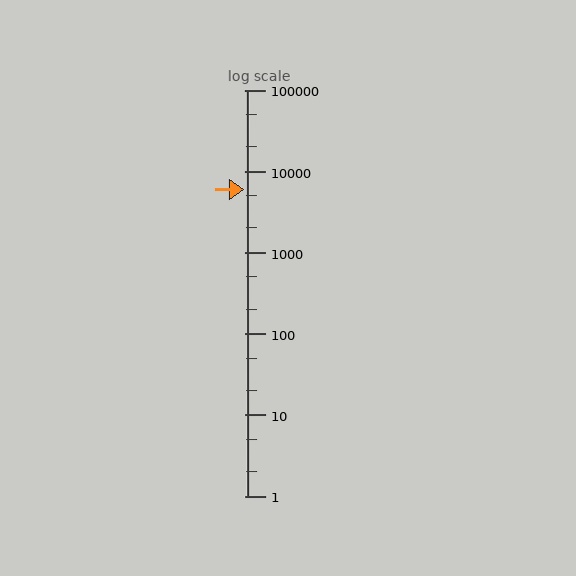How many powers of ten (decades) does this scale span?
The scale spans 5 decades, from 1 to 100000.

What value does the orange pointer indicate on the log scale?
The pointer indicates approximately 5900.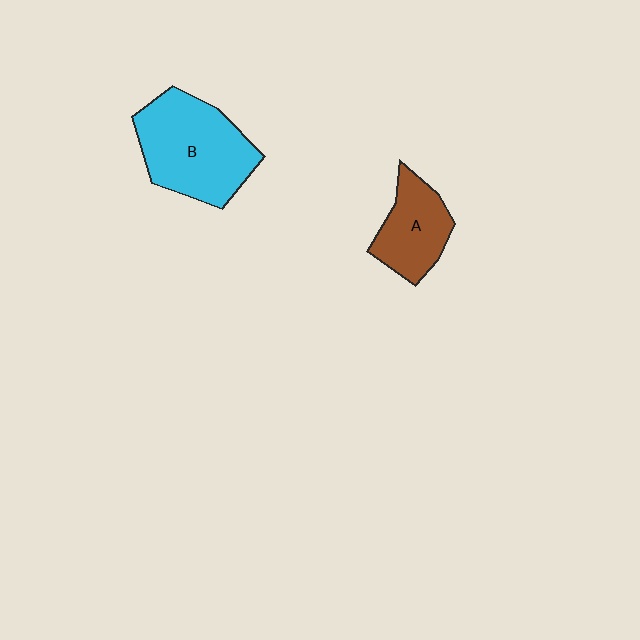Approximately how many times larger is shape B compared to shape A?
Approximately 1.7 times.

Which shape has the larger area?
Shape B (cyan).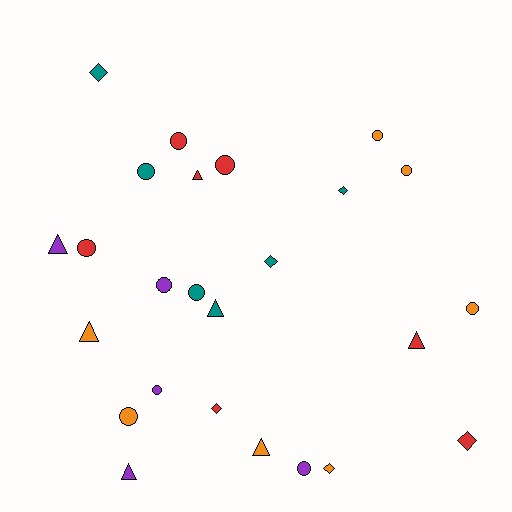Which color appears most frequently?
Red, with 7 objects.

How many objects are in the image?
There are 25 objects.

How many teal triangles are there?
There is 1 teal triangle.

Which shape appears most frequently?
Circle, with 12 objects.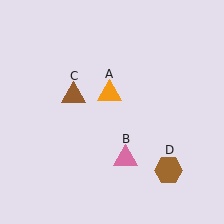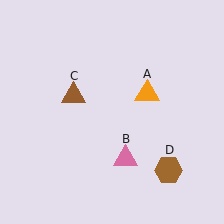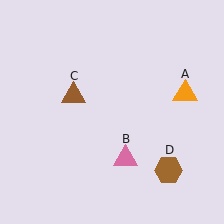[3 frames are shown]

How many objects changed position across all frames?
1 object changed position: orange triangle (object A).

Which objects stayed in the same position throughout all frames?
Pink triangle (object B) and brown triangle (object C) and brown hexagon (object D) remained stationary.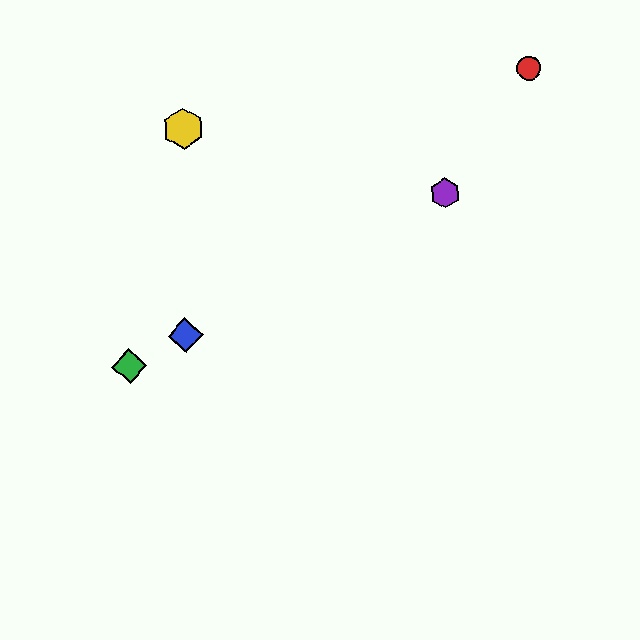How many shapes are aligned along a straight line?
3 shapes (the blue diamond, the green diamond, the purple hexagon) are aligned along a straight line.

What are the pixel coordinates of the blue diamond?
The blue diamond is at (185, 335).